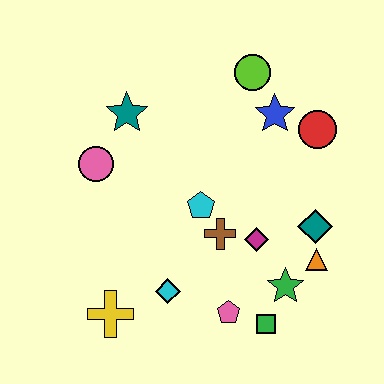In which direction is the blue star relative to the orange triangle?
The blue star is above the orange triangle.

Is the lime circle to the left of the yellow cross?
No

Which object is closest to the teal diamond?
The orange triangle is closest to the teal diamond.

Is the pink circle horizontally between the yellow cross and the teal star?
No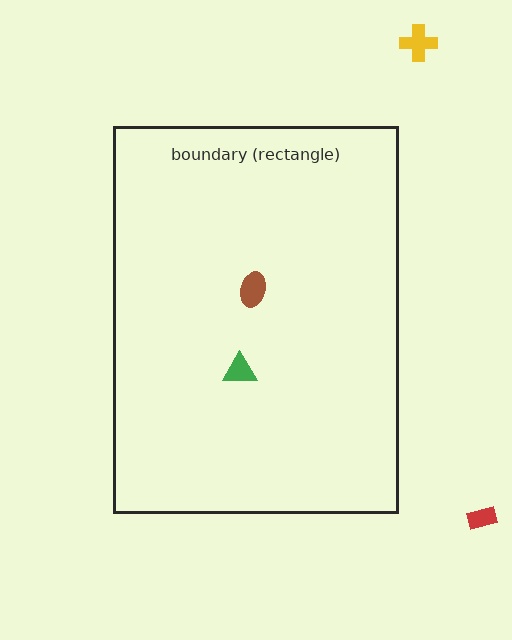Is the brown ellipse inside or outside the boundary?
Inside.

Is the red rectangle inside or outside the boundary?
Outside.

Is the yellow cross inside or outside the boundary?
Outside.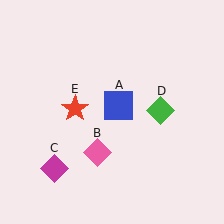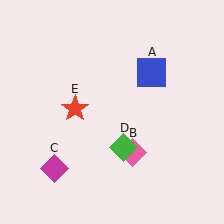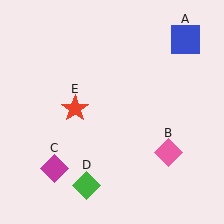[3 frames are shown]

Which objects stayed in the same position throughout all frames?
Magenta diamond (object C) and red star (object E) remained stationary.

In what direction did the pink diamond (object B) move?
The pink diamond (object B) moved right.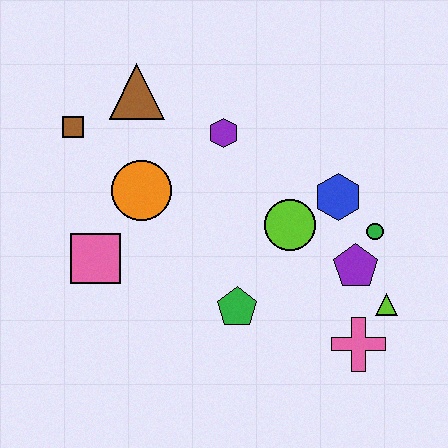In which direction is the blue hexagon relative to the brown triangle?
The blue hexagon is to the right of the brown triangle.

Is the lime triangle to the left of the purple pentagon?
No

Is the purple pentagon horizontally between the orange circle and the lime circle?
No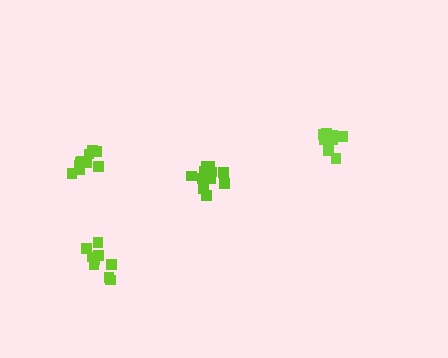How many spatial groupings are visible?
There are 4 spatial groupings.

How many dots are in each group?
Group 1: 9 dots, Group 2: 10 dots, Group 3: 11 dots, Group 4: 10 dots (40 total).